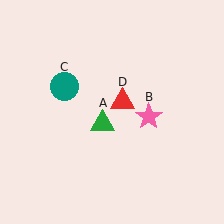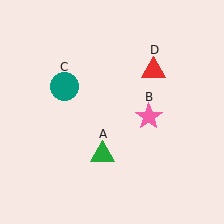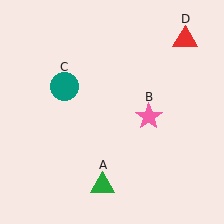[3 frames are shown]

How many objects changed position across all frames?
2 objects changed position: green triangle (object A), red triangle (object D).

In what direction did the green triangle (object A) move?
The green triangle (object A) moved down.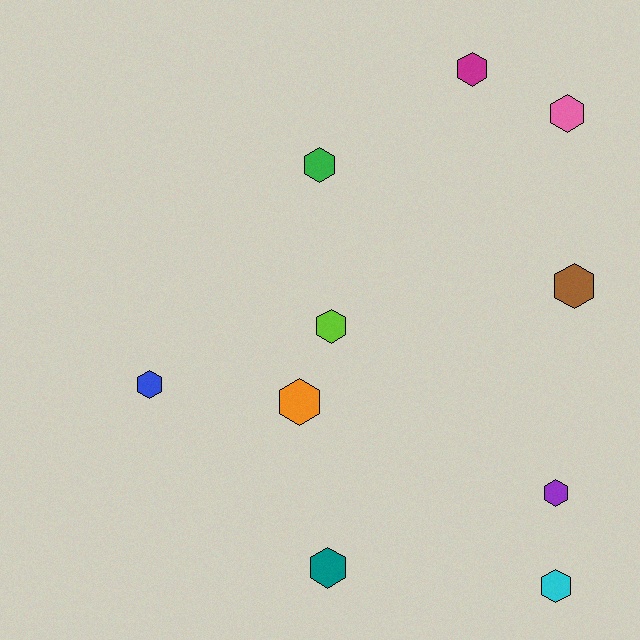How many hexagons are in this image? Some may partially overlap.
There are 10 hexagons.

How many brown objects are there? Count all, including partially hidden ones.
There is 1 brown object.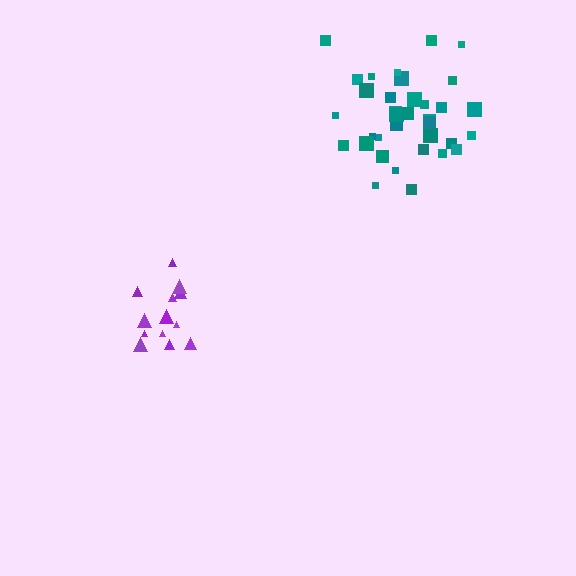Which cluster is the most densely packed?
Purple.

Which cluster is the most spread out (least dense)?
Teal.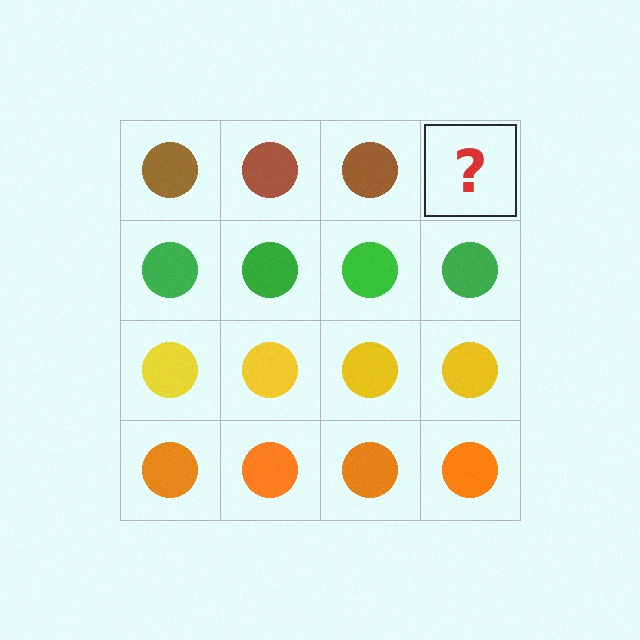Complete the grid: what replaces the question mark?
The question mark should be replaced with a brown circle.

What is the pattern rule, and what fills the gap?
The rule is that each row has a consistent color. The gap should be filled with a brown circle.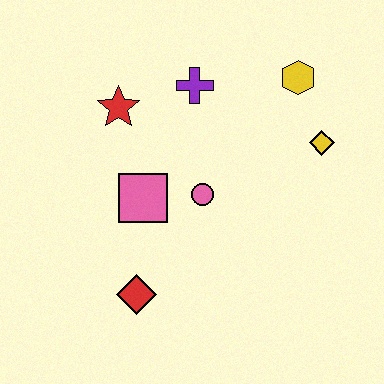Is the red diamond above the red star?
No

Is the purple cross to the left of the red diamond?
No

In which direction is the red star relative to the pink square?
The red star is above the pink square.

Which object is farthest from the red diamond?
The yellow hexagon is farthest from the red diamond.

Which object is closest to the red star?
The purple cross is closest to the red star.